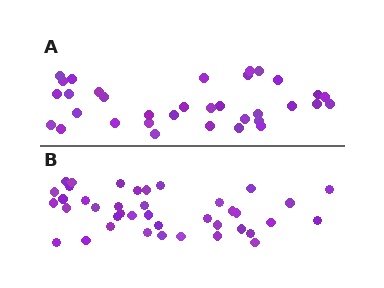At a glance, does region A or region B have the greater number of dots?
Region B (the bottom region) has more dots.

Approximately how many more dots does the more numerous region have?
Region B has about 6 more dots than region A.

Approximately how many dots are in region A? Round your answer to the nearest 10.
About 30 dots. (The exact count is 34, which rounds to 30.)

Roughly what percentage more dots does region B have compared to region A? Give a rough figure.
About 20% more.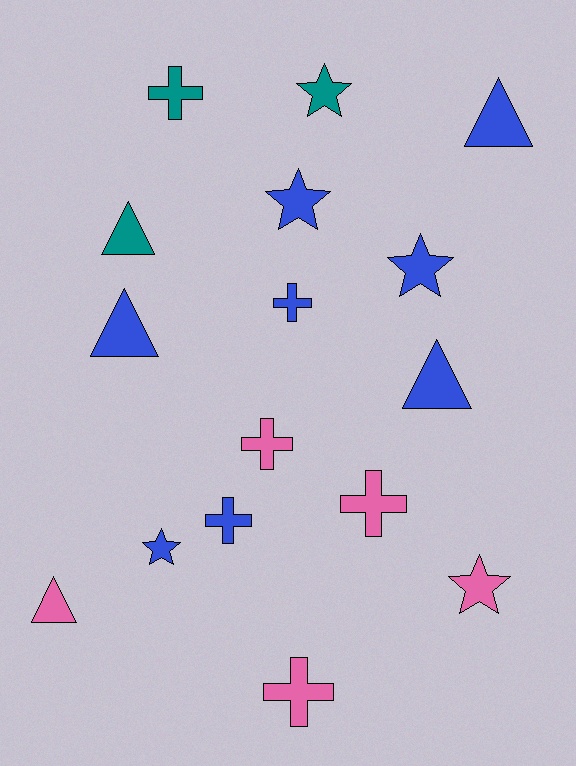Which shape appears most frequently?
Cross, with 6 objects.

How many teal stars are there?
There is 1 teal star.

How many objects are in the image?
There are 16 objects.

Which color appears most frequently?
Blue, with 8 objects.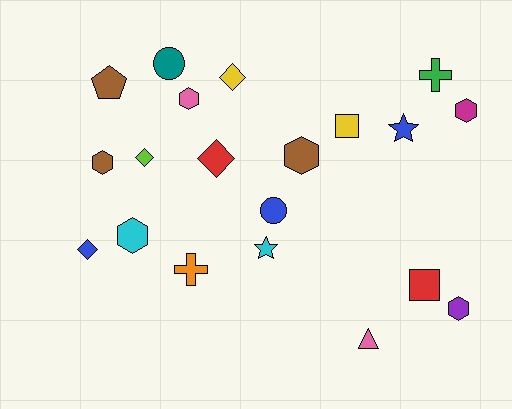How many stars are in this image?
There are 2 stars.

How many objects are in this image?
There are 20 objects.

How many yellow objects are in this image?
There are 2 yellow objects.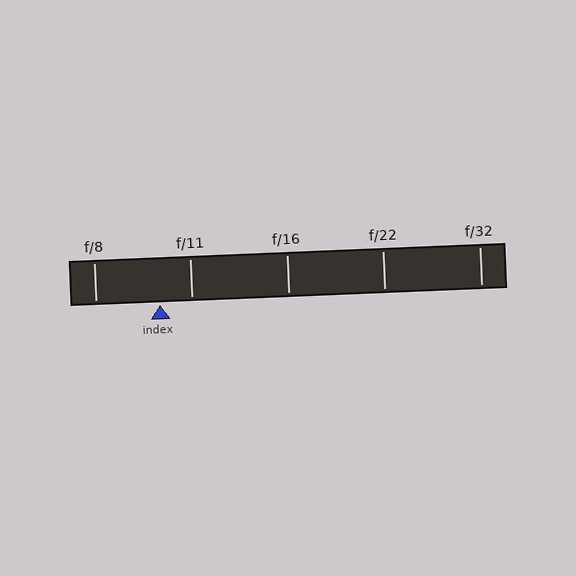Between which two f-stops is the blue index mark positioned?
The index mark is between f/8 and f/11.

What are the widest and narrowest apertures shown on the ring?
The widest aperture shown is f/8 and the narrowest is f/32.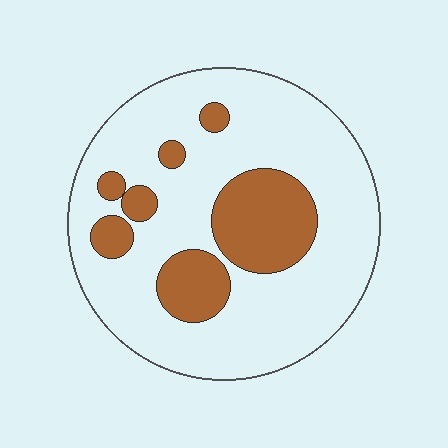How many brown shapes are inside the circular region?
7.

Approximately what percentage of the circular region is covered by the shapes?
Approximately 25%.